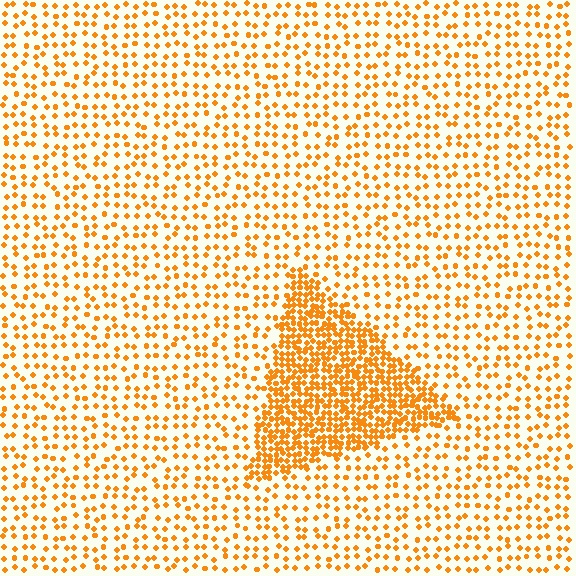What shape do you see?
I see a triangle.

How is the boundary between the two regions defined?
The boundary is defined by a change in element density (approximately 2.9x ratio). All elements are the same color, size, and shape.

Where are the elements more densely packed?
The elements are more densely packed inside the triangle boundary.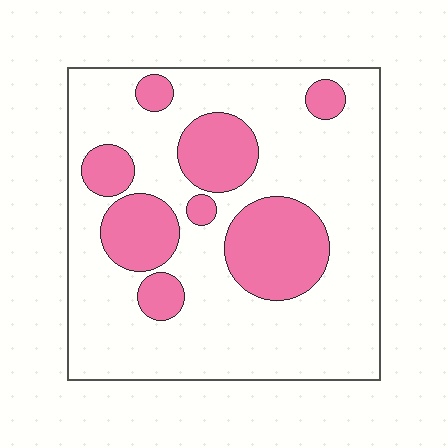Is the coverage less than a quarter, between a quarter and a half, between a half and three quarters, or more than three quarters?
Between a quarter and a half.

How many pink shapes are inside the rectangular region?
8.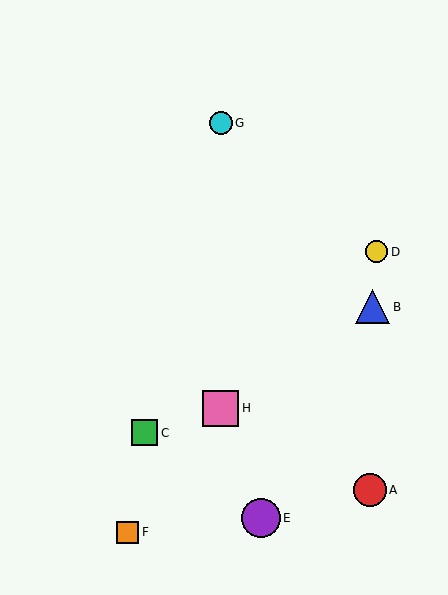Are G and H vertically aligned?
Yes, both are at x≈221.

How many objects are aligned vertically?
2 objects (G, H) are aligned vertically.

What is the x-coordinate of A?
Object A is at x≈370.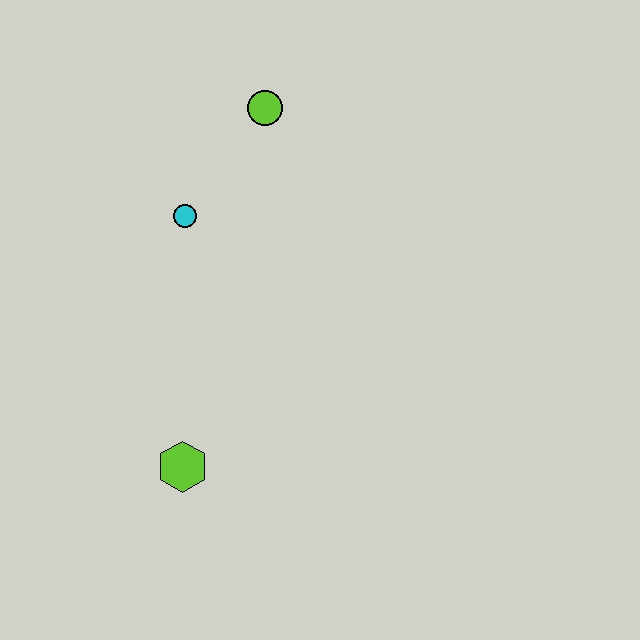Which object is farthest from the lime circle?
The lime hexagon is farthest from the lime circle.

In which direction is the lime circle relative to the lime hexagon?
The lime circle is above the lime hexagon.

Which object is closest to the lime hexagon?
The cyan circle is closest to the lime hexagon.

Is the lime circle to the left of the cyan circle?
No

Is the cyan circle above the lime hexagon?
Yes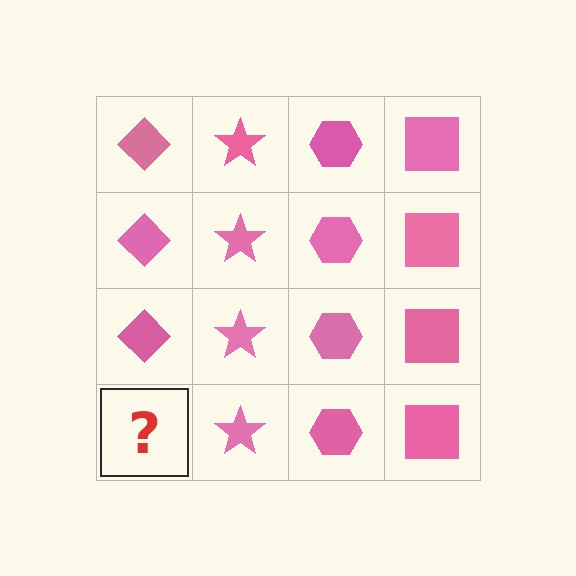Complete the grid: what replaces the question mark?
The question mark should be replaced with a pink diamond.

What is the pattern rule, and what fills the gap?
The rule is that each column has a consistent shape. The gap should be filled with a pink diamond.